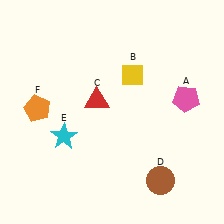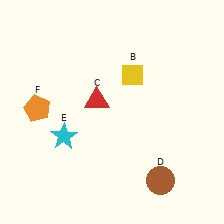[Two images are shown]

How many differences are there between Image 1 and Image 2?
There is 1 difference between the two images.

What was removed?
The pink pentagon (A) was removed in Image 2.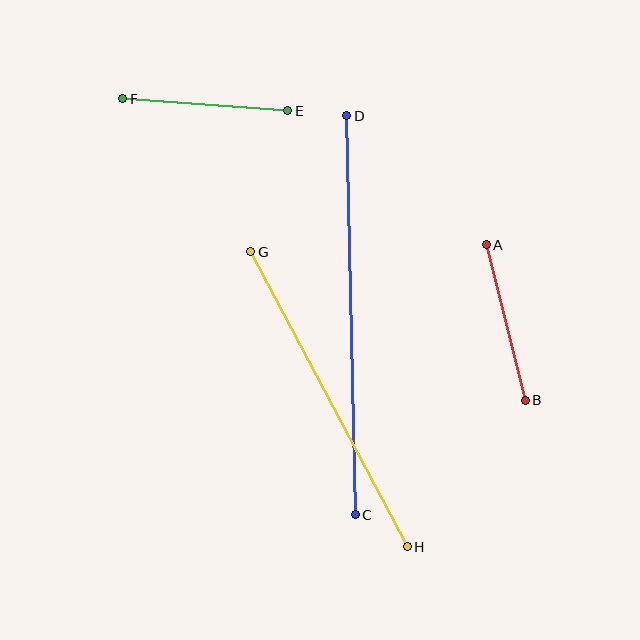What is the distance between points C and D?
The distance is approximately 399 pixels.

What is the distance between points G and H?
The distance is approximately 334 pixels.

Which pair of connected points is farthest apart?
Points C and D are farthest apart.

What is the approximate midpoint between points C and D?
The midpoint is at approximately (351, 315) pixels.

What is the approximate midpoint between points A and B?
The midpoint is at approximately (506, 323) pixels.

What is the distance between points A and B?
The distance is approximately 161 pixels.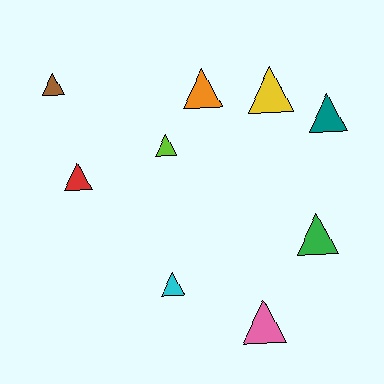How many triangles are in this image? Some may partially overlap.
There are 9 triangles.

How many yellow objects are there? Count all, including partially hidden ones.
There is 1 yellow object.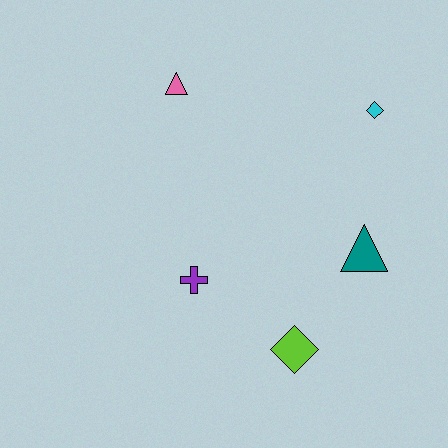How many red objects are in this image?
There are no red objects.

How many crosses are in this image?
There is 1 cross.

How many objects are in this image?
There are 5 objects.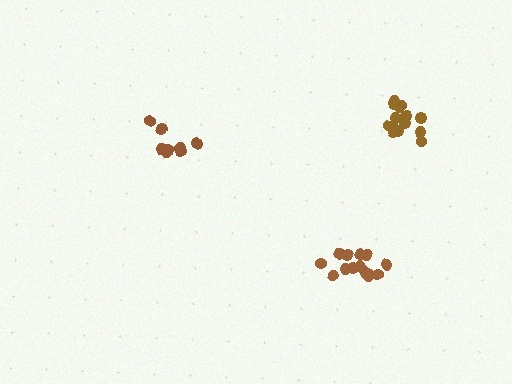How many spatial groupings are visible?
There are 3 spatial groupings.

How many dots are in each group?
Group 1: 10 dots, Group 2: 14 dots, Group 3: 14 dots (38 total).